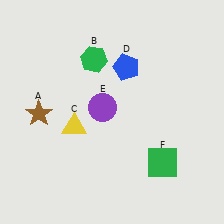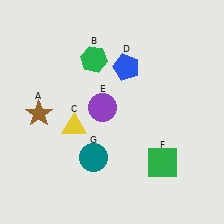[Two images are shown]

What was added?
A teal circle (G) was added in Image 2.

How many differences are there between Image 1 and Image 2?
There is 1 difference between the two images.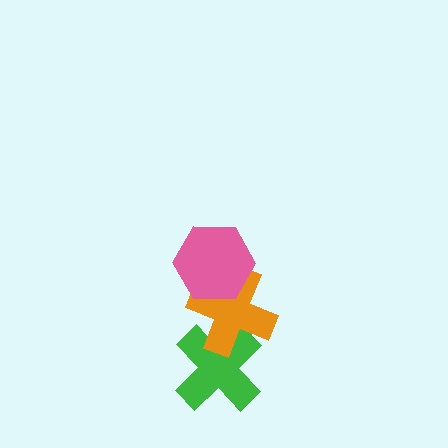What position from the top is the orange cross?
The orange cross is 2nd from the top.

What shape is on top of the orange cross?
The pink hexagon is on top of the orange cross.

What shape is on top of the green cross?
The orange cross is on top of the green cross.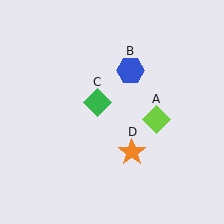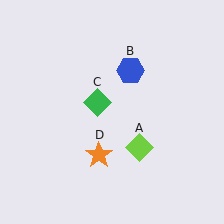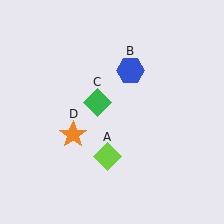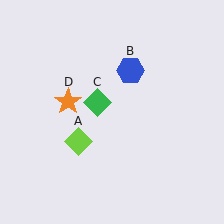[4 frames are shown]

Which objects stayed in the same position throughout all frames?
Blue hexagon (object B) and green diamond (object C) remained stationary.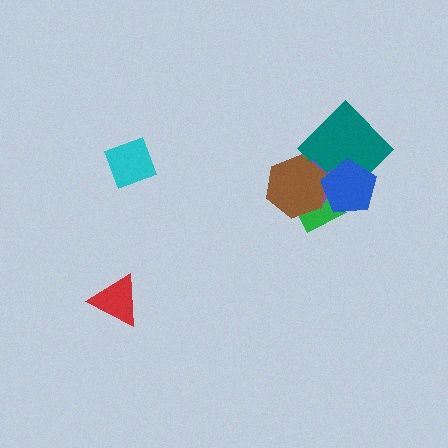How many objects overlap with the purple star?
4 objects overlap with the purple star.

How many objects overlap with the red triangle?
0 objects overlap with the red triangle.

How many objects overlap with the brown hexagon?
4 objects overlap with the brown hexagon.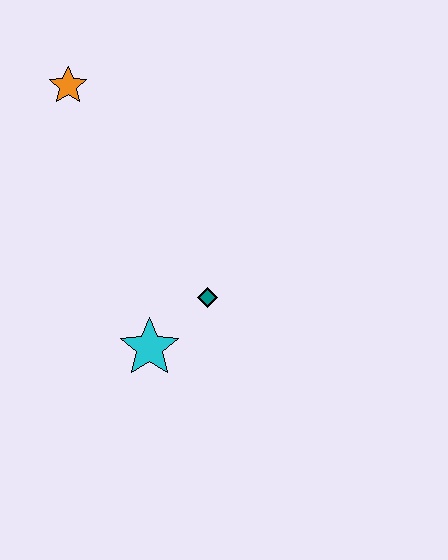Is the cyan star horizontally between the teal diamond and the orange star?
Yes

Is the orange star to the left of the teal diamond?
Yes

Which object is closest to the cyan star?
The teal diamond is closest to the cyan star.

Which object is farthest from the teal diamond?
The orange star is farthest from the teal diamond.